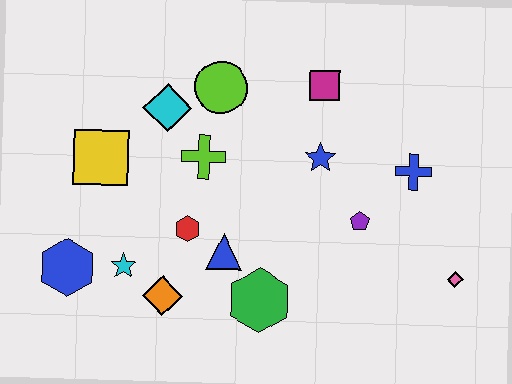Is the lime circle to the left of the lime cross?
No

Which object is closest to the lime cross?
The cyan diamond is closest to the lime cross.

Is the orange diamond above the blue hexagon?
No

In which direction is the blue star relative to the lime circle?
The blue star is to the right of the lime circle.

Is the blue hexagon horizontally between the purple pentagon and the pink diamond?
No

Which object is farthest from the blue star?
The blue hexagon is farthest from the blue star.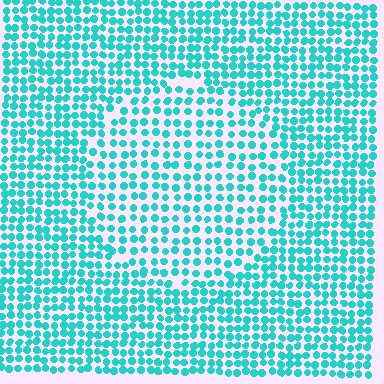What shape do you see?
I see a circle.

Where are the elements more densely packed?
The elements are more densely packed outside the circle boundary.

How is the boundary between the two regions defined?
The boundary is defined by a change in element density (approximately 1.5x ratio). All elements are the same color, size, and shape.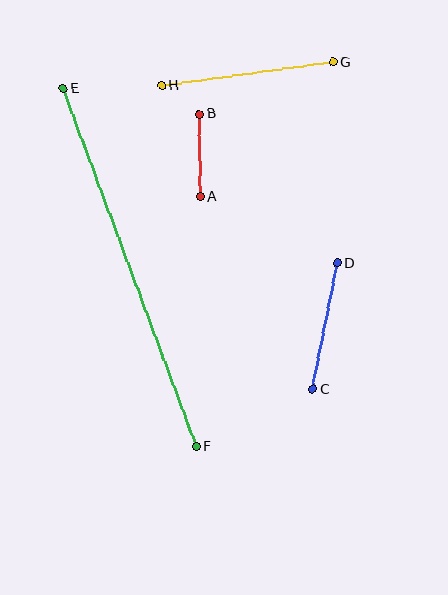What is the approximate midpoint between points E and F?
The midpoint is at approximately (130, 268) pixels.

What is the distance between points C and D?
The distance is approximately 129 pixels.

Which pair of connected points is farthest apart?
Points E and F are farthest apart.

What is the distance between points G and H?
The distance is approximately 173 pixels.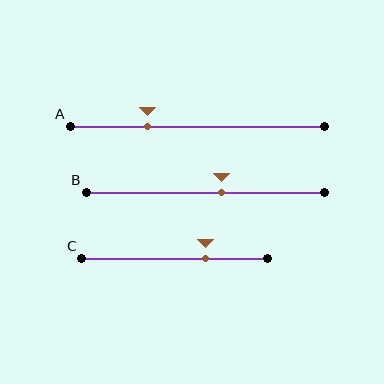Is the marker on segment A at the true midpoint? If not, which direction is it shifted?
No, the marker on segment A is shifted to the left by about 20% of the segment length.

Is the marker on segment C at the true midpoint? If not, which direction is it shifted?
No, the marker on segment C is shifted to the right by about 16% of the segment length.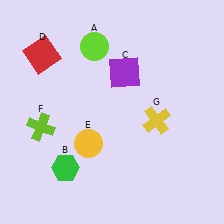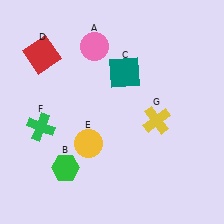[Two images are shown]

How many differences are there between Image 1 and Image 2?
There are 3 differences between the two images.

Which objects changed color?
A changed from lime to pink. C changed from purple to teal. F changed from lime to green.